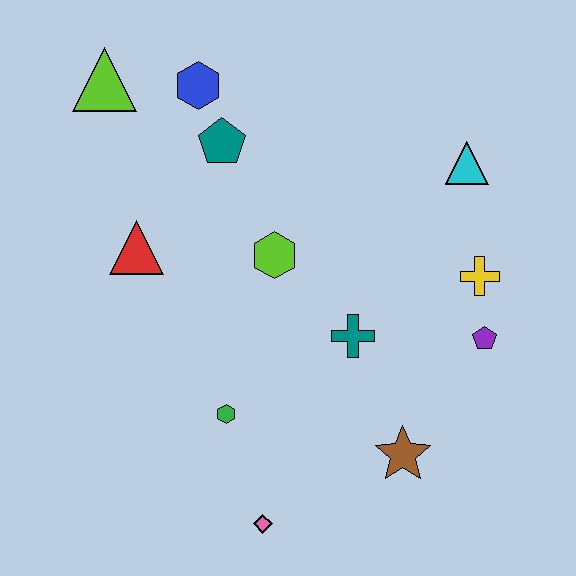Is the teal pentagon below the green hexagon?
No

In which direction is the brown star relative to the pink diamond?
The brown star is to the right of the pink diamond.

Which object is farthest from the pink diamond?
The lime triangle is farthest from the pink diamond.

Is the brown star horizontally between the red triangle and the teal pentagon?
No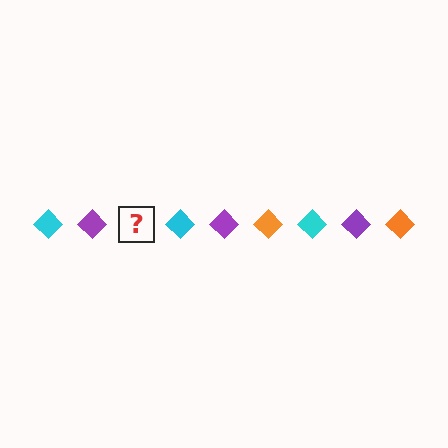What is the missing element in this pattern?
The missing element is an orange diamond.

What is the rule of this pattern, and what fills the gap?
The rule is that the pattern cycles through cyan, purple, orange diamonds. The gap should be filled with an orange diamond.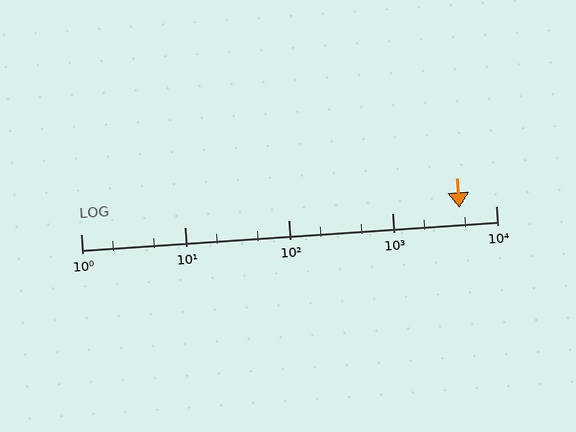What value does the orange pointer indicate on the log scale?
The pointer indicates approximately 4500.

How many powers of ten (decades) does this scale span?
The scale spans 4 decades, from 1 to 10000.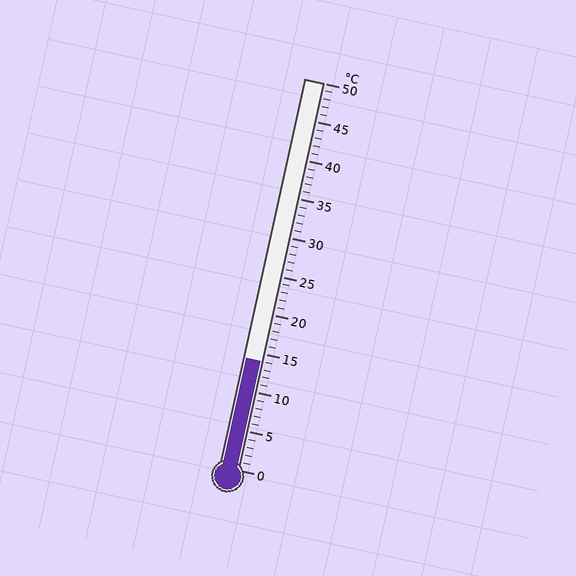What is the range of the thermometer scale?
The thermometer scale ranges from 0°C to 50°C.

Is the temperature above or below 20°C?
The temperature is below 20°C.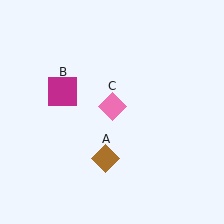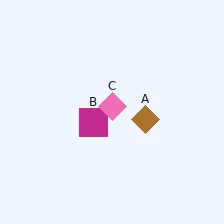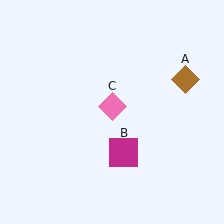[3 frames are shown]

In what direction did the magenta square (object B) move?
The magenta square (object B) moved down and to the right.